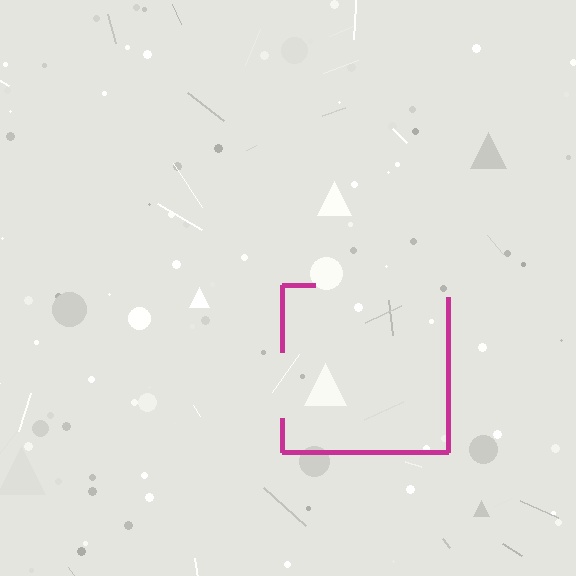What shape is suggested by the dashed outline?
The dashed outline suggests a square.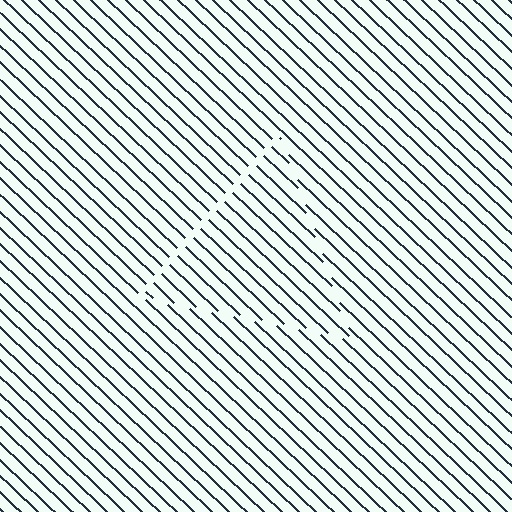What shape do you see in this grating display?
An illusory triangle. The interior of the shape contains the same grating, shifted by half a period — the contour is defined by the phase discontinuity where line-ends from the inner and outer gratings abut.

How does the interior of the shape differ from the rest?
The interior of the shape contains the same grating, shifted by half a period — the contour is defined by the phase discontinuity where line-ends from the inner and outer gratings abut.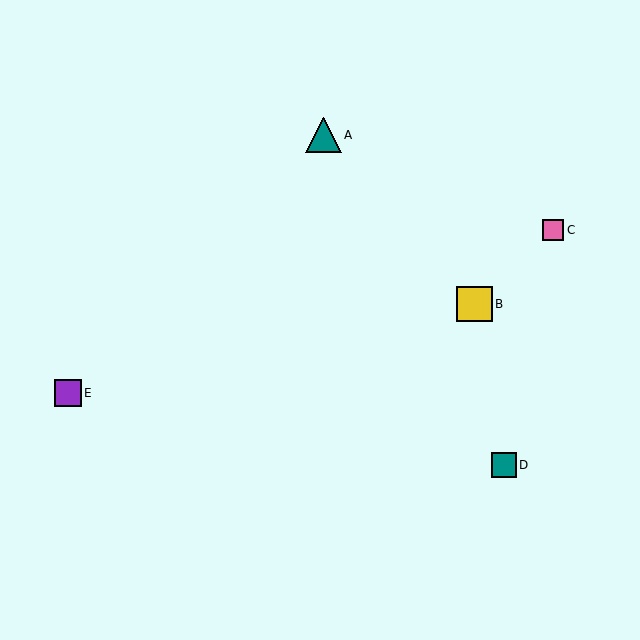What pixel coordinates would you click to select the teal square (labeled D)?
Click at (504, 465) to select the teal square D.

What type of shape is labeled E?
Shape E is a purple square.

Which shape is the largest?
The yellow square (labeled B) is the largest.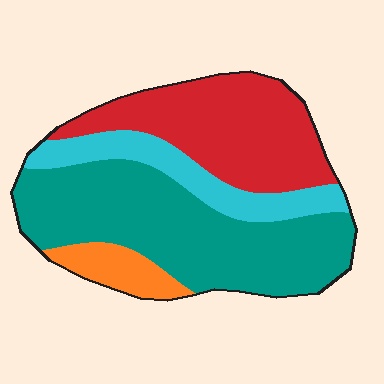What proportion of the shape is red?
Red covers roughly 30% of the shape.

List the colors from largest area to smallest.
From largest to smallest: teal, red, cyan, orange.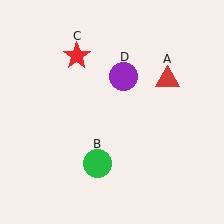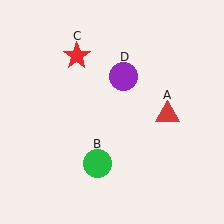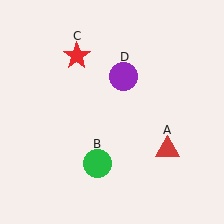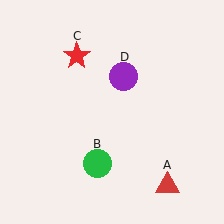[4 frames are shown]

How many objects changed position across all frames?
1 object changed position: red triangle (object A).